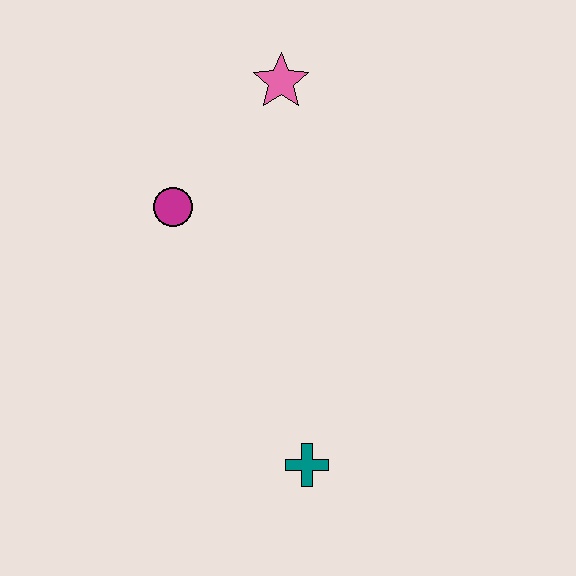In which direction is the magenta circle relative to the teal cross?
The magenta circle is above the teal cross.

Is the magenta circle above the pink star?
No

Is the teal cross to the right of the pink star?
Yes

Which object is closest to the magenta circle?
The pink star is closest to the magenta circle.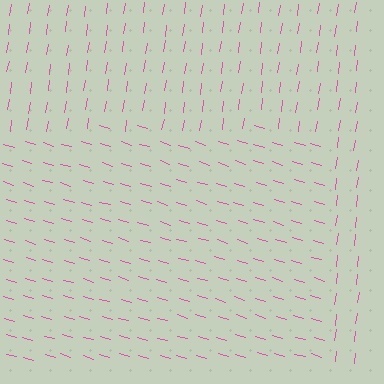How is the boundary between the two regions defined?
The boundary is defined purely by a change in line orientation (approximately 82 degrees difference). All lines are the same color and thickness.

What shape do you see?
I see a rectangle.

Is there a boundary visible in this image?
Yes, there is a texture boundary formed by a change in line orientation.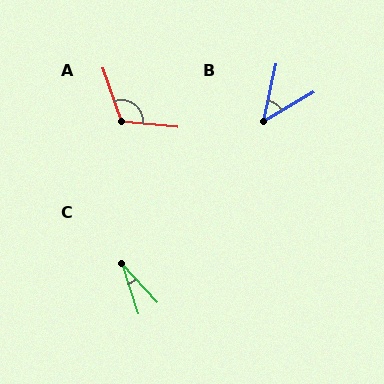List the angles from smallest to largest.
C (25°), B (47°), A (115°).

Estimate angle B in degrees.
Approximately 47 degrees.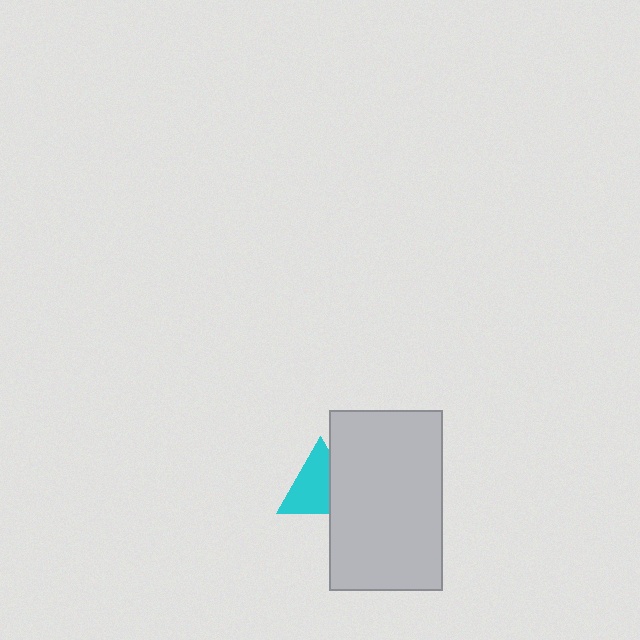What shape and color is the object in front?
The object in front is a light gray rectangle.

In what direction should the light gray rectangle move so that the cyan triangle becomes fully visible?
The light gray rectangle should move right. That is the shortest direction to clear the overlap and leave the cyan triangle fully visible.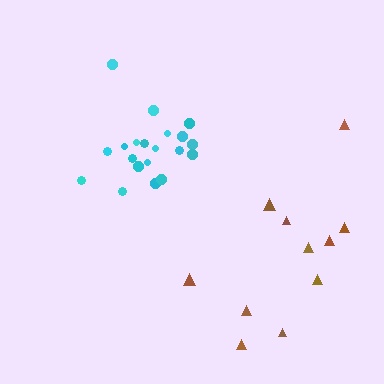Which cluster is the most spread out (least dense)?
Brown.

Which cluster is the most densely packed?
Cyan.